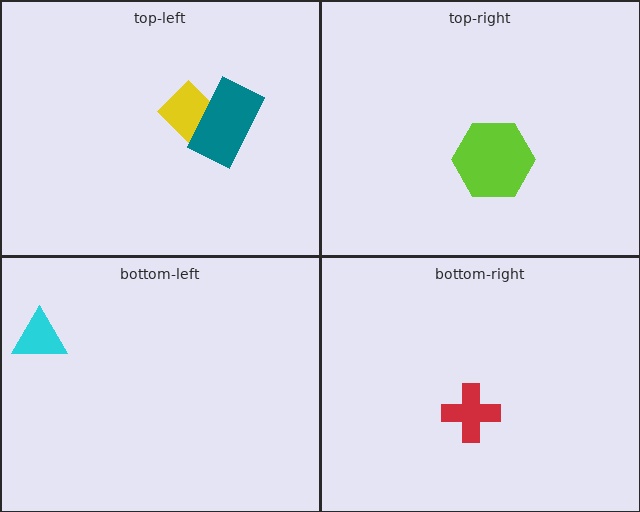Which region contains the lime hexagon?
The top-right region.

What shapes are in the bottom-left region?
The cyan triangle.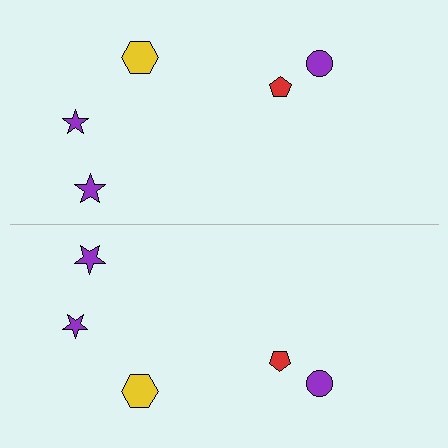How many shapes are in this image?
There are 10 shapes in this image.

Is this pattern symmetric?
Yes, this pattern has bilateral (reflection) symmetry.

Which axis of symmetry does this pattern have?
The pattern has a horizontal axis of symmetry running through the center of the image.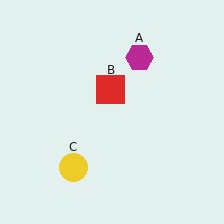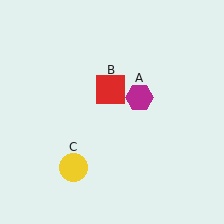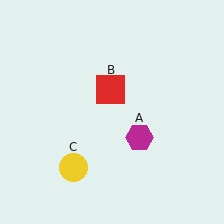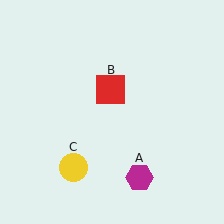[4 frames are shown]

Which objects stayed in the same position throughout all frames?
Red square (object B) and yellow circle (object C) remained stationary.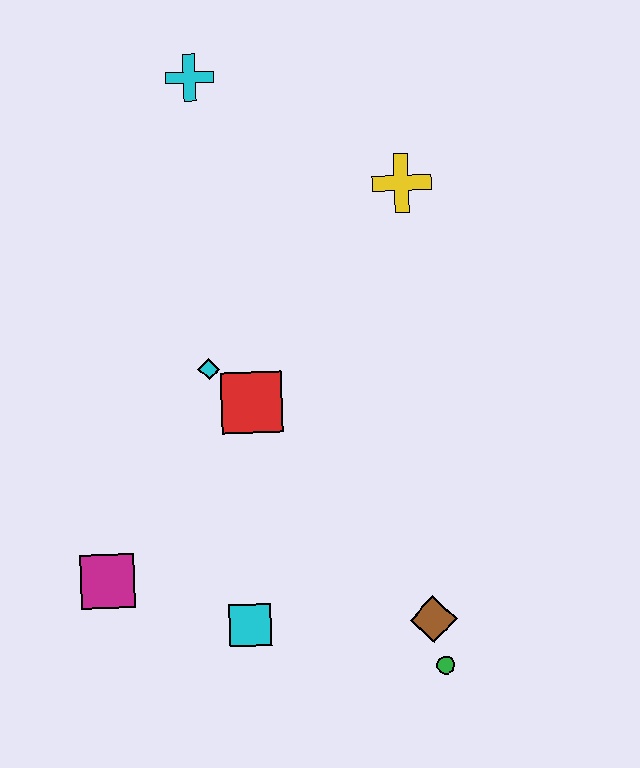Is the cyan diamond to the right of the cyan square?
No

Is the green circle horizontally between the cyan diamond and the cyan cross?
No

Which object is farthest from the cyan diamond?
The green circle is farthest from the cyan diamond.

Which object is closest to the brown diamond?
The green circle is closest to the brown diamond.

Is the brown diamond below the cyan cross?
Yes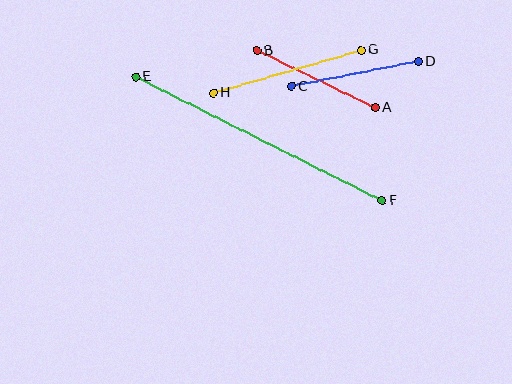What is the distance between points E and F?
The distance is approximately 276 pixels.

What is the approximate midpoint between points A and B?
The midpoint is at approximately (316, 79) pixels.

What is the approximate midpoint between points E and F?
The midpoint is at approximately (259, 138) pixels.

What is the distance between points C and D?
The distance is approximately 129 pixels.